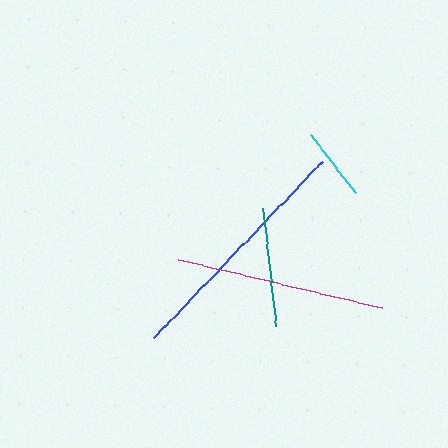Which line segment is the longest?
The blue line is the longest at approximately 244 pixels.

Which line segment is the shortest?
The cyan line is the shortest at approximately 73 pixels.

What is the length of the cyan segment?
The cyan segment is approximately 73 pixels long.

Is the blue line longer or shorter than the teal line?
The blue line is longer than the teal line.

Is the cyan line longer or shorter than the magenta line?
The magenta line is longer than the cyan line.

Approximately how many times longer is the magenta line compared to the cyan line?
The magenta line is approximately 2.9 times the length of the cyan line.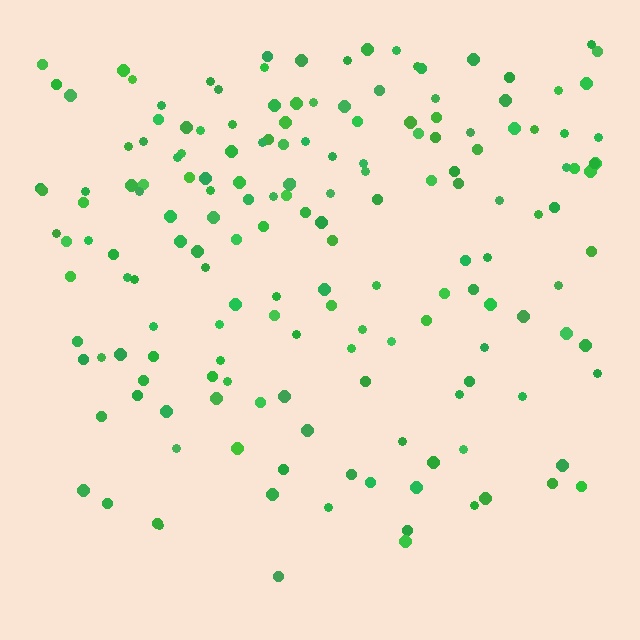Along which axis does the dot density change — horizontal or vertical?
Vertical.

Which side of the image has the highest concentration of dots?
The top.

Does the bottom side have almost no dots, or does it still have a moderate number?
Still a moderate number, just noticeably fewer than the top.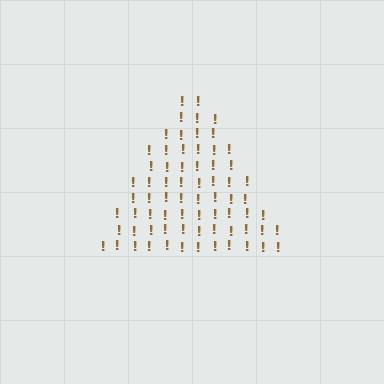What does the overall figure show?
The overall figure shows a triangle.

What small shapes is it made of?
It is made of small exclamation marks.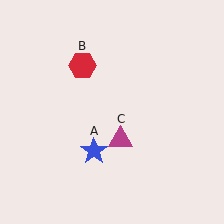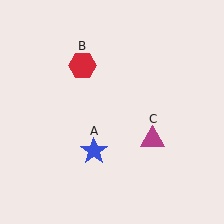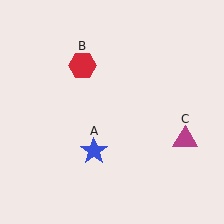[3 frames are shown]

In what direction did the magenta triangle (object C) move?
The magenta triangle (object C) moved right.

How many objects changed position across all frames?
1 object changed position: magenta triangle (object C).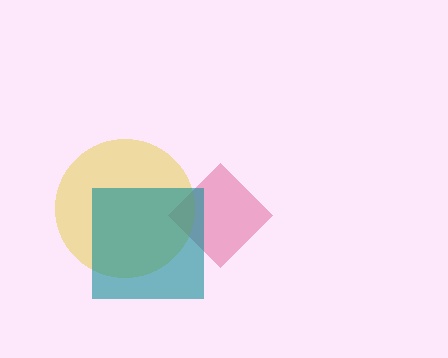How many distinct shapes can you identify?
There are 3 distinct shapes: a pink diamond, a yellow circle, a teal square.